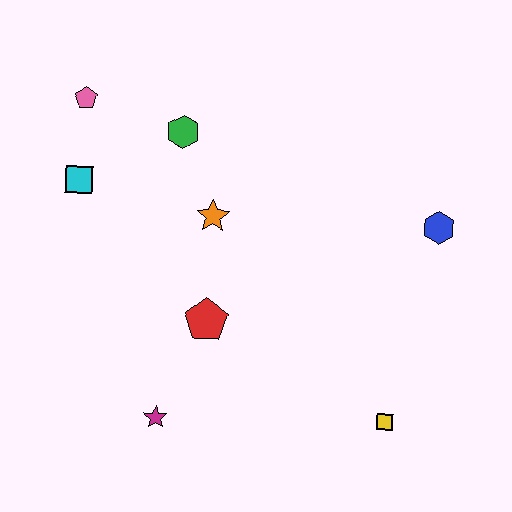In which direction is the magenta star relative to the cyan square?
The magenta star is below the cyan square.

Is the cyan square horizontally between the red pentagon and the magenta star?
No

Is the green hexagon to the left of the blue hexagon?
Yes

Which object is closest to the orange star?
The green hexagon is closest to the orange star.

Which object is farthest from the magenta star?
The blue hexagon is farthest from the magenta star.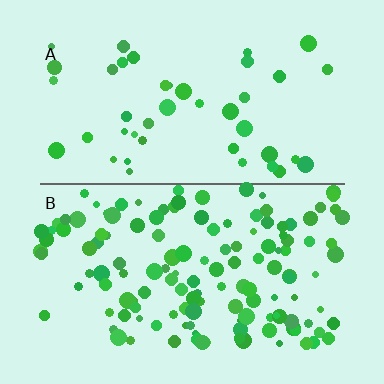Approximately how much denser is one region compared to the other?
Approximately 3.1× — region B over region A.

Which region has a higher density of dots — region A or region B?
B (the bottom).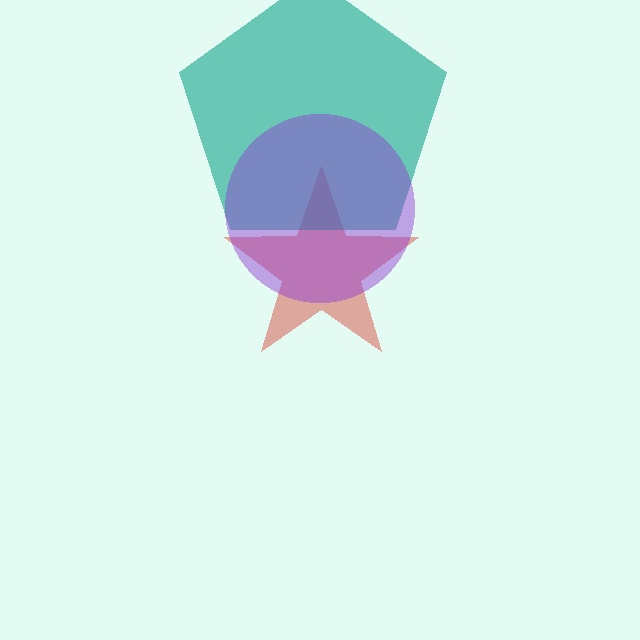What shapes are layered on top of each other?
The layered shapes are: a red star, a teal pentagon, a purple circle.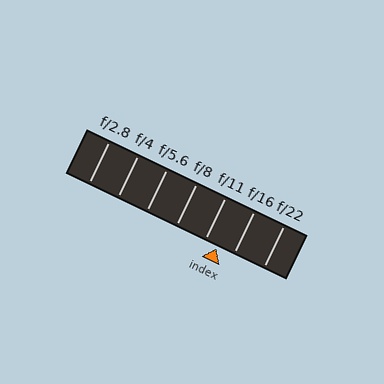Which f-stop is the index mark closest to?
The index mark is closest to f/11.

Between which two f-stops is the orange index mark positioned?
The index mark is between f/11 and f/16.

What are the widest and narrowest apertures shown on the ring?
The widest aperture shown is f/2.8 and the narrowest is f/22.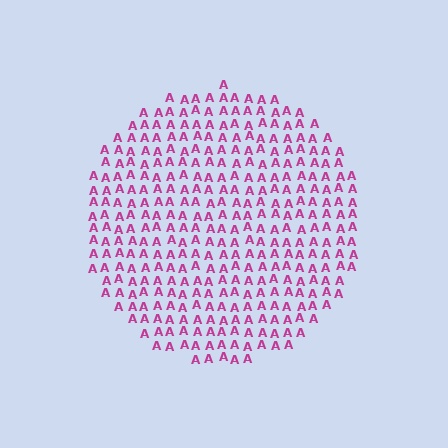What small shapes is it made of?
It is made of small letter A's.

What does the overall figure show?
The overall figure shows a circle.